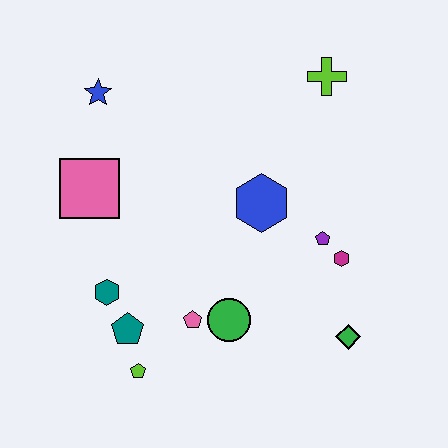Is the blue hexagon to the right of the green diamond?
No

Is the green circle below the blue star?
Yes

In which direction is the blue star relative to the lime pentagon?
The blue star is above the lime pentagon.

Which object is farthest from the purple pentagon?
The blue star is farthest from the purple pentagon.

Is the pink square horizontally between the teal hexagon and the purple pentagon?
No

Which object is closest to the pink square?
The blue star is closest to the pink square.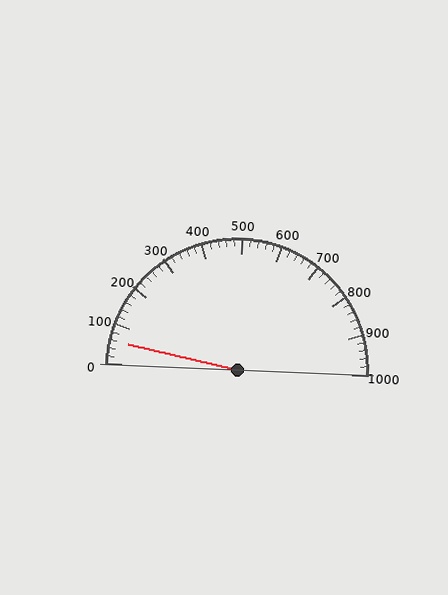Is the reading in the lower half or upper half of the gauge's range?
The reading is in the lower half of the range (0 to 1000).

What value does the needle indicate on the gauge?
The needle indicates approximately 60.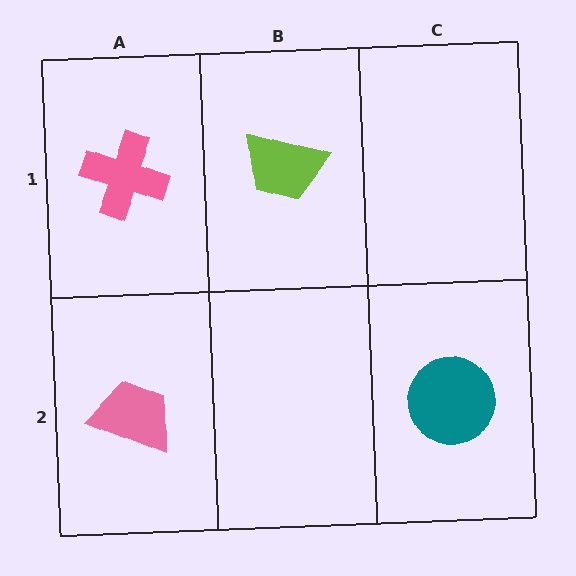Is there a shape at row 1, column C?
No, that cell is empty.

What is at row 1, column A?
A pink cross.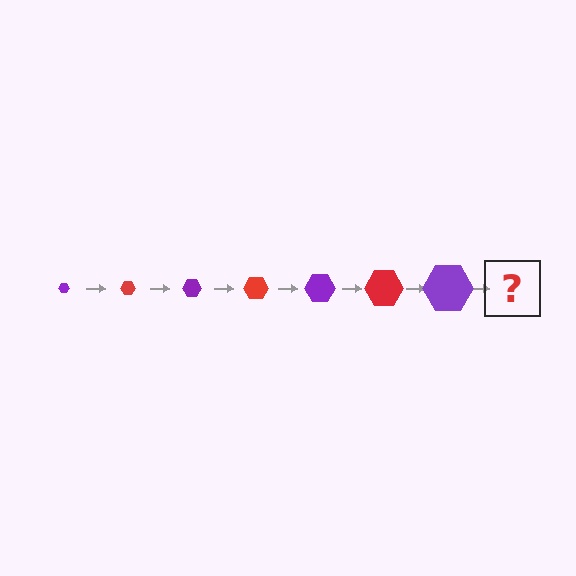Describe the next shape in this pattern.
It should be a red hexagon, larger than the previous one.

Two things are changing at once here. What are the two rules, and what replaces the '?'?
The two rules are that the hexagon grows larger each step and the color cycles through purple and red. The '?' should be a red hexagon, larger than the previous one.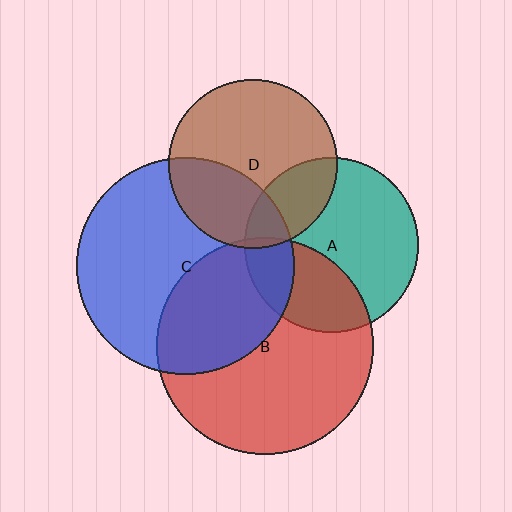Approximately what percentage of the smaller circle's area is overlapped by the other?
Approximately 5%.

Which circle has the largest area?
Circle C (blue).